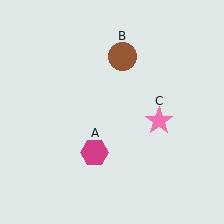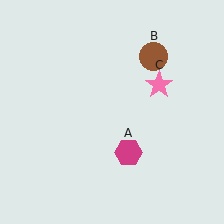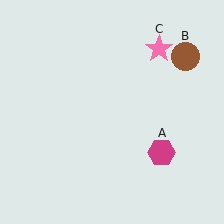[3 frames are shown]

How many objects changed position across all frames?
3 objects changed position: magenta hexagon (object A), brown circle (object B), pink star (object C).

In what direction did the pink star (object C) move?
The pink star (object C) moved up.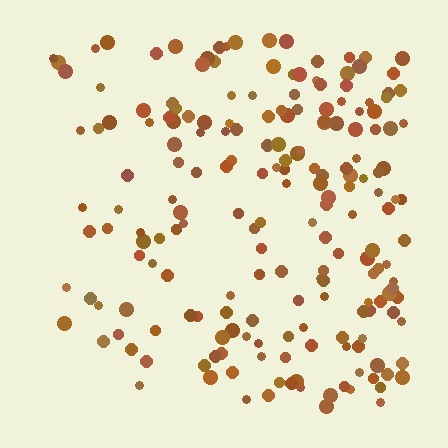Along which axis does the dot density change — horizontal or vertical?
Horizontal.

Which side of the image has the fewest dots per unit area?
The left.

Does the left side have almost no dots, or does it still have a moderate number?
Still a moderate number, just noticeably fewer than the right.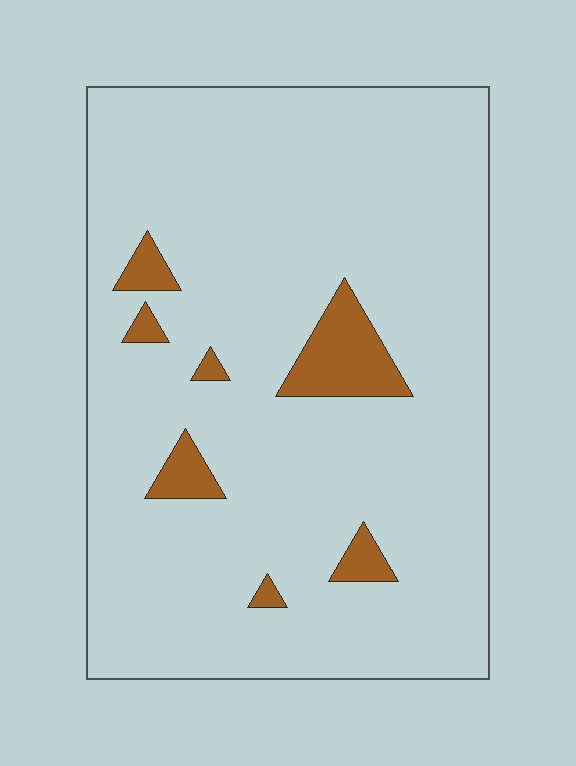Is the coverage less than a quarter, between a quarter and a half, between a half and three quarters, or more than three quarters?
Less than a quarter.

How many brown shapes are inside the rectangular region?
7.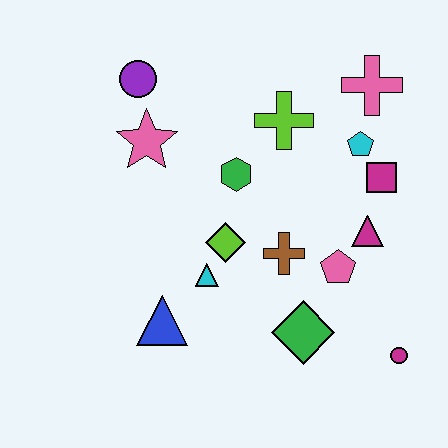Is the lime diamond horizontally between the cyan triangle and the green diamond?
Yes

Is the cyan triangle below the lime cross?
Yes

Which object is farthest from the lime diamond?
The pink cross is farthest from the lime diamond.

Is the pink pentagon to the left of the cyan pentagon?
Yes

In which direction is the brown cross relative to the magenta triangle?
The brown cross is to the left of the magenta triangle.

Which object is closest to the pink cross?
The cyan pentagon is closest to the pink cross.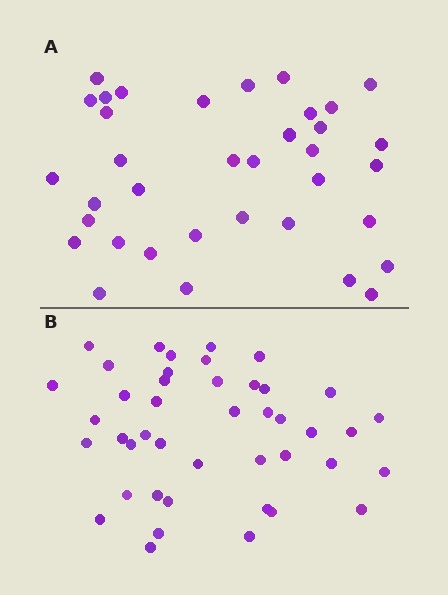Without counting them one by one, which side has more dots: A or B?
Region B (the bottom region) has more dots.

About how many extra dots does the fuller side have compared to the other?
Region B has roughly 8 or so more dots than region A.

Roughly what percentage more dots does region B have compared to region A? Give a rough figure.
About 20% more.